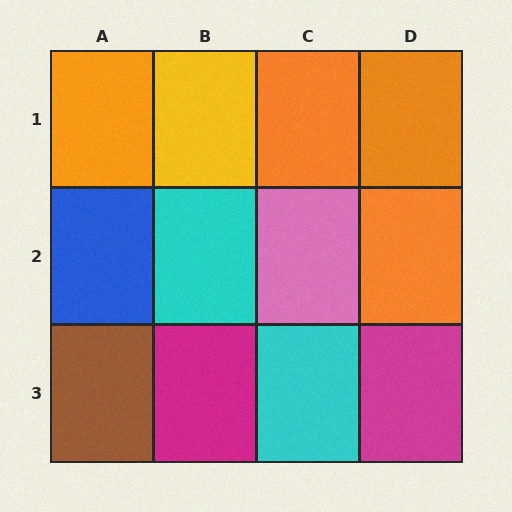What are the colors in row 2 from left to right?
Blue, cyan, pink, orange.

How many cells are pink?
1 cell is pink.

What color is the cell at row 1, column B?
Yellow.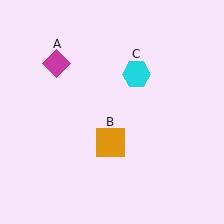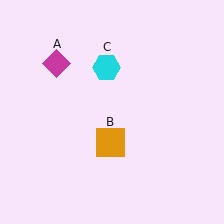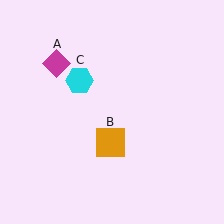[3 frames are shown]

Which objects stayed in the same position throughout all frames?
Magenta diamond (object A) and orange square (object B) remained stationary.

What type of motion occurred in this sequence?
The cyan hexagon (object C) rotated counterclockwise around the center of the scene.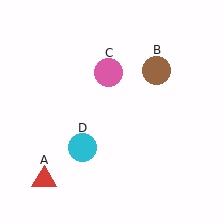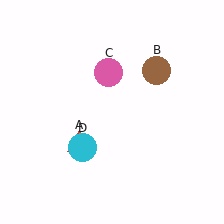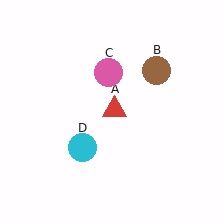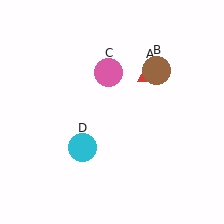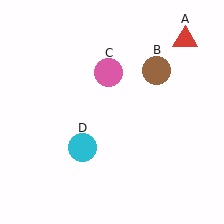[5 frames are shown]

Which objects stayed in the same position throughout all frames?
Brown circle (object B) and pink circle (object C) and cyan circle (object D) remained stationary.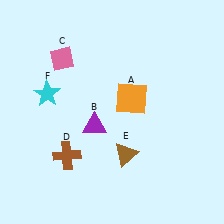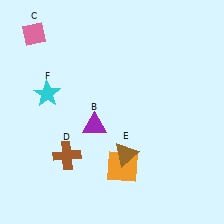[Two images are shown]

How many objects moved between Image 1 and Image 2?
2 objects moved between the two images.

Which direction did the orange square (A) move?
The orange square (A) moved down.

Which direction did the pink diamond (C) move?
The pink diamond (C) moved left.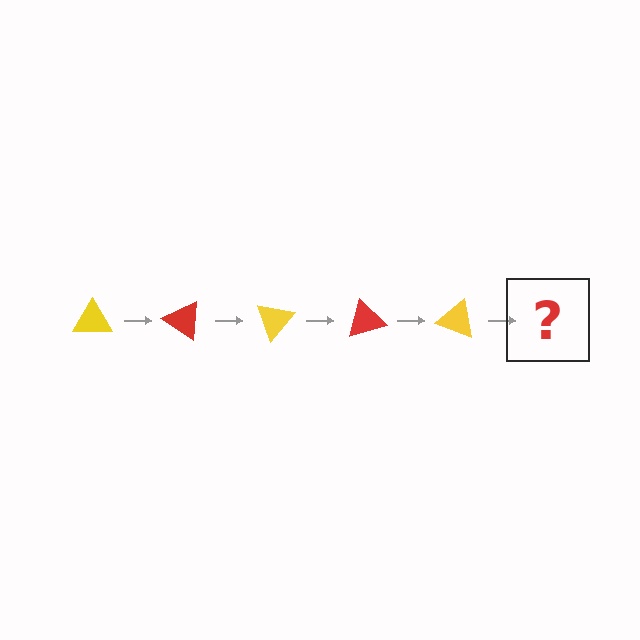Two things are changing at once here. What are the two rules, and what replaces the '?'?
The two rules are that it rotates 35 degrees each step and the color cycles through yellow and red. The '?' should be a red triangle, rotated 175 degrees from the start.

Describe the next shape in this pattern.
It should be a red triangle, rotated 175 degrees from the start.